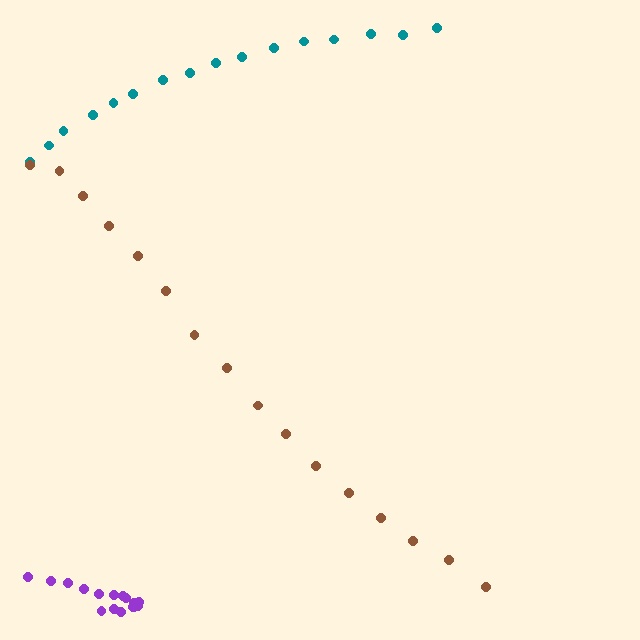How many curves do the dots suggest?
There are 3 distinct paths.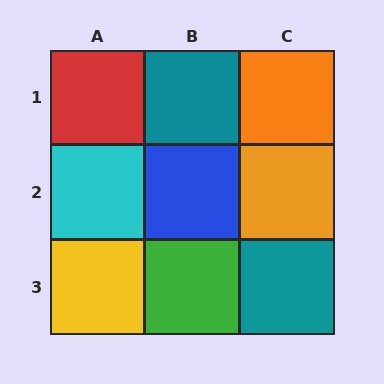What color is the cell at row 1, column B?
Teal.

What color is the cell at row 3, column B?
Green.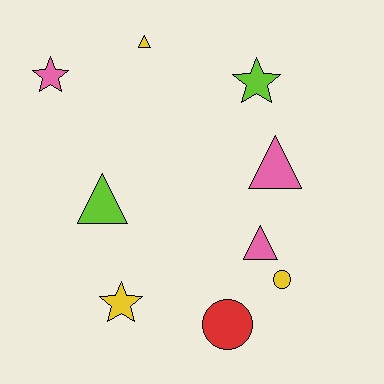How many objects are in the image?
There are 9 objects.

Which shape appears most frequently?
Triangle, with 4 objects.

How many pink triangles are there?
There are 2 pink triangles.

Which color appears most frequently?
Pink, with 3 objects.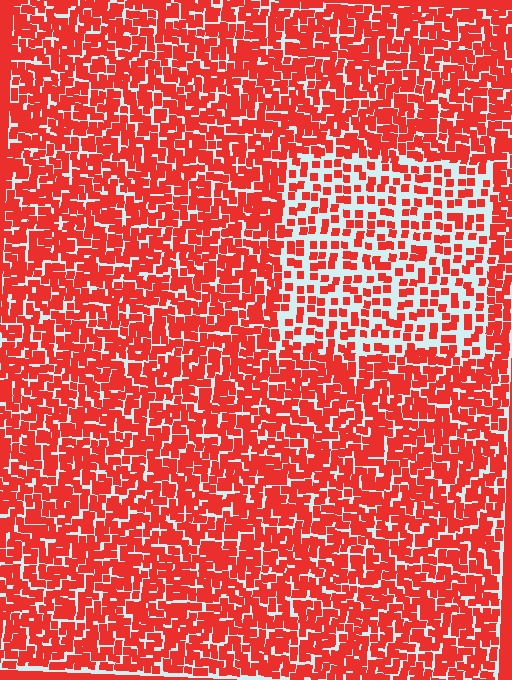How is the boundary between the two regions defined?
The boundary is defined by a change in element density (approximately 2.0x ratio). All elements are the same color, size, and shape.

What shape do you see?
I see a rectangle.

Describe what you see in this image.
The image contains small red elements arranged at two different densities. A rectangle-shaped region is visible where the elements are less densely packed than the surrounding area.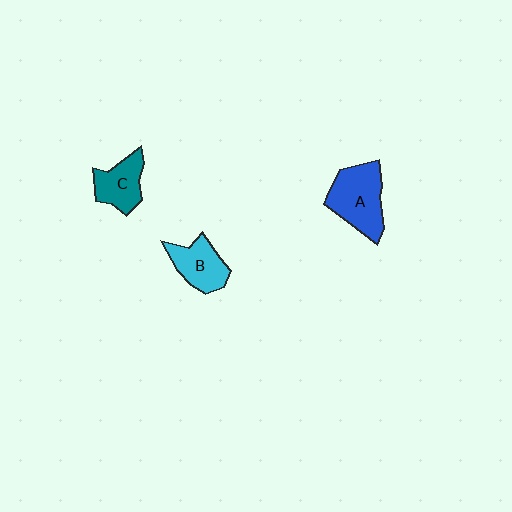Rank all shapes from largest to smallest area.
From largest to smallest: A (blue), B (cyan), C (teal).